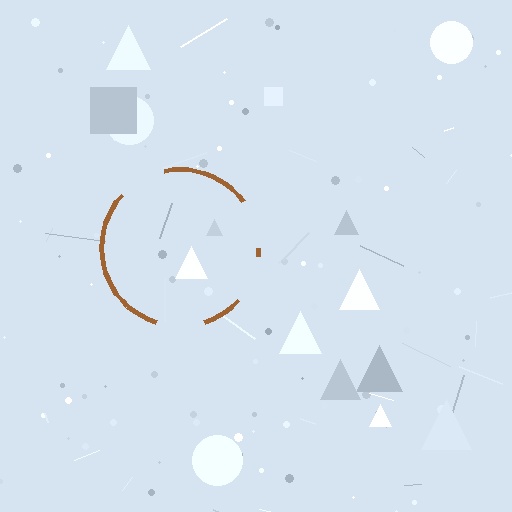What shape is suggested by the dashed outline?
The dashed outline suggests a circle.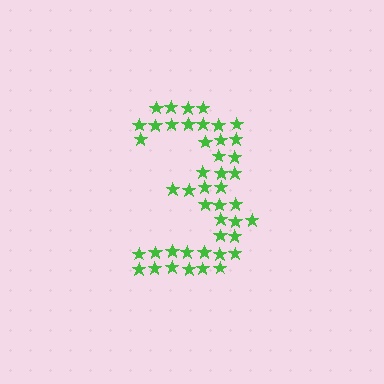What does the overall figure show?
The overall figure shows the digit 3.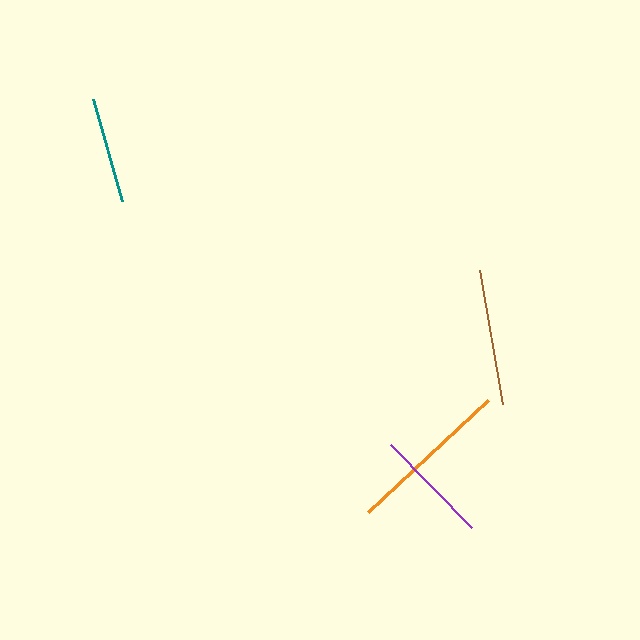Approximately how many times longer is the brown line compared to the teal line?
The brown line is approximately 1.3 times the length of the teal line.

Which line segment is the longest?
The orange line is the longest at approximately 164 pixels.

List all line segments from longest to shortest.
From longest to shortest: orange, brown, purple, teal.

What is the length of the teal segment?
The teal segment is approximately 106 pixels long.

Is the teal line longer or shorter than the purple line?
The purple line is longer than the teal line.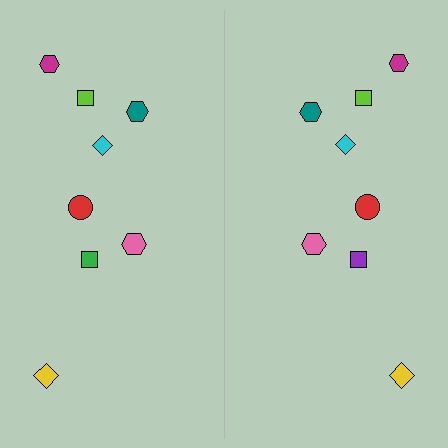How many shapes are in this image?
There are 16 shapes in this image.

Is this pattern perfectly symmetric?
No, the pattern is not perfectly symmetric. The purple square on the right side breaks the symmetry — its mirror counterpart is green.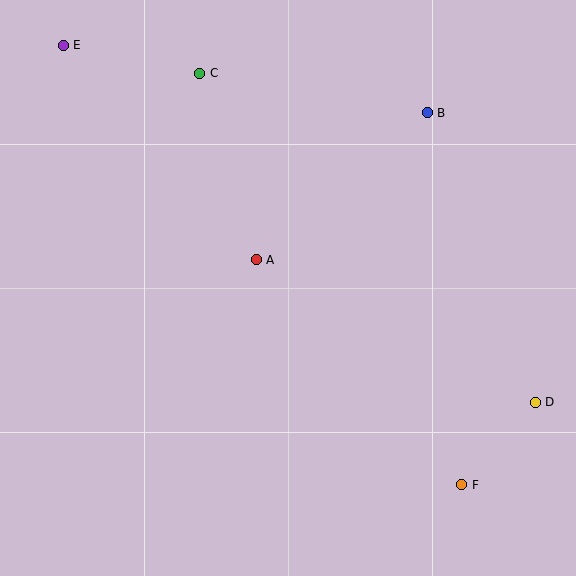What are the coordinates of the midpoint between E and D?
The midpoint between E and D is at (299, 224).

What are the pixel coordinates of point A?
Point A is at (256, 260).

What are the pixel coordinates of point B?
Point B is at (427, 113).